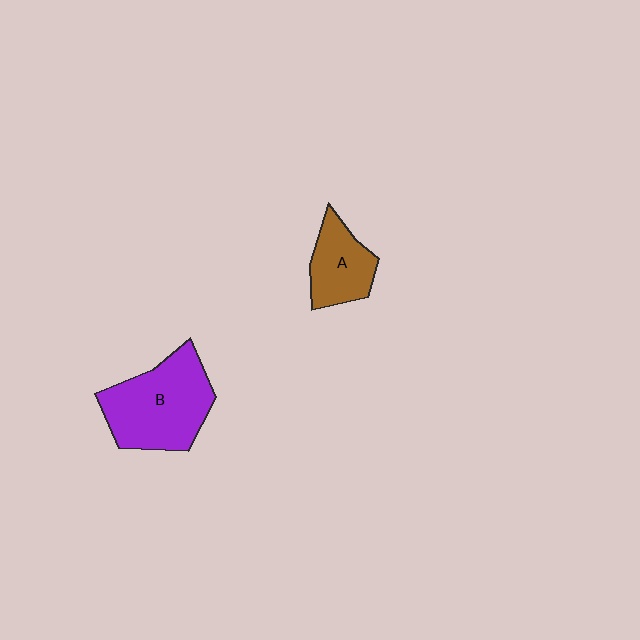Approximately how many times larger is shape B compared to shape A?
Approximately 1.8 times.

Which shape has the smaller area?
Shape A (brown).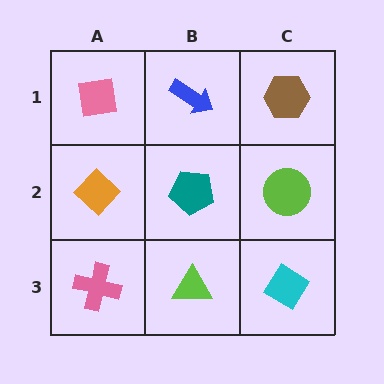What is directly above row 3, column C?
A lime circle.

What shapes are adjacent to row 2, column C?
A brown hexagon (row 1, column C), a cyan diamond (row 3, column C), a teal pentagon (row 2, column B).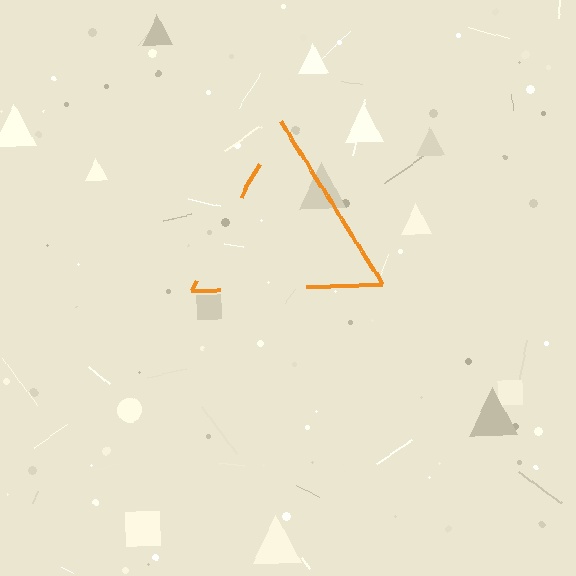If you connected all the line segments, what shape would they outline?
They would outline a triangle.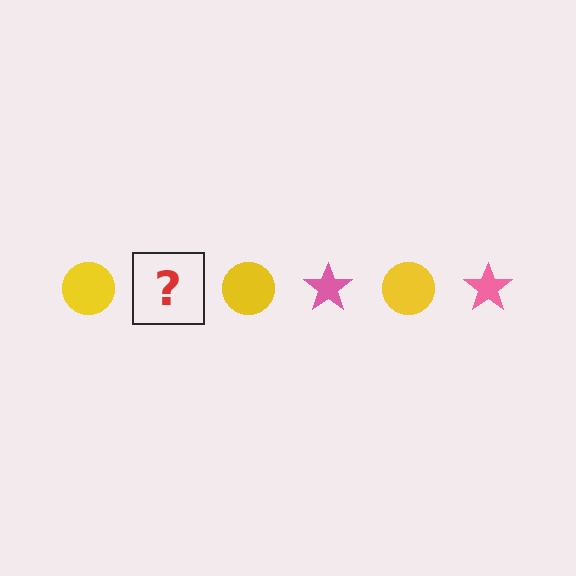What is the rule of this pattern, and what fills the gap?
The rule is that the pattern alternates between yellow circle and pink star. The gap should be filled with a pink star.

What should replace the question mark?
The question mark should be replaced with a pink star.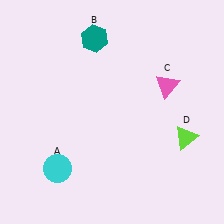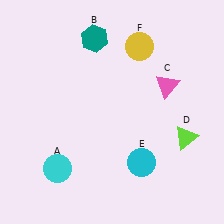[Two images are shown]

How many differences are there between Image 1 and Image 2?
There are 2 differences between the two images.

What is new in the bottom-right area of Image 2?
A cyan circle (E) was added in the bottom-right area of Image 2.